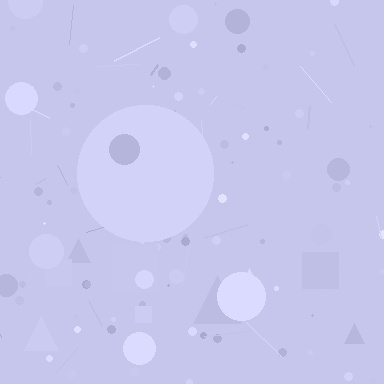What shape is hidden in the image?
A circle is hidden in the image.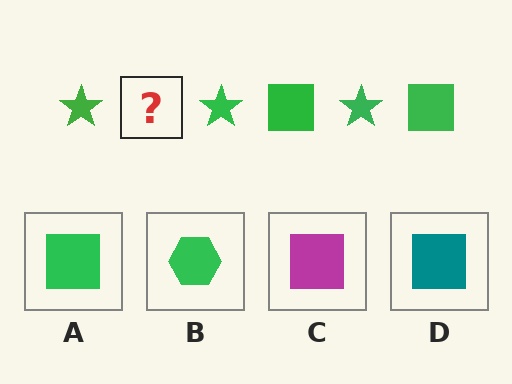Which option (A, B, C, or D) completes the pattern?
A.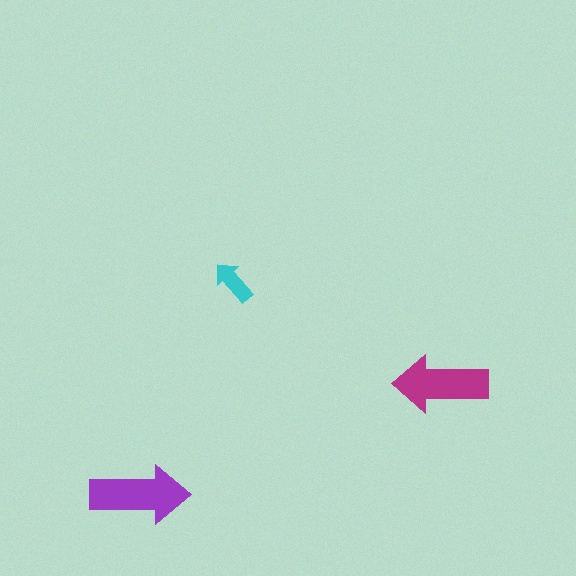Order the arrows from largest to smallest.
the purple one, the magenta one, the cyan one.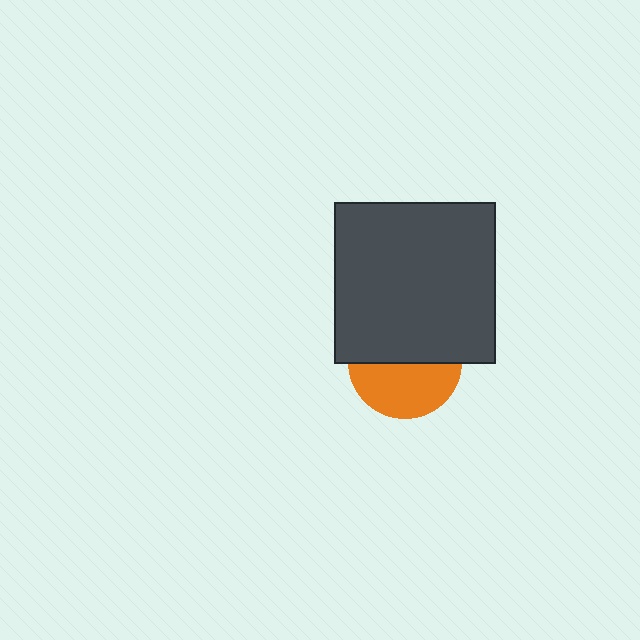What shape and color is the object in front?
The object in front is a dark gray square.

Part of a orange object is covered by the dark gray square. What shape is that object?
It is a circle.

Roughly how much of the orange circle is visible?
About half of it is visible (roughly 48%).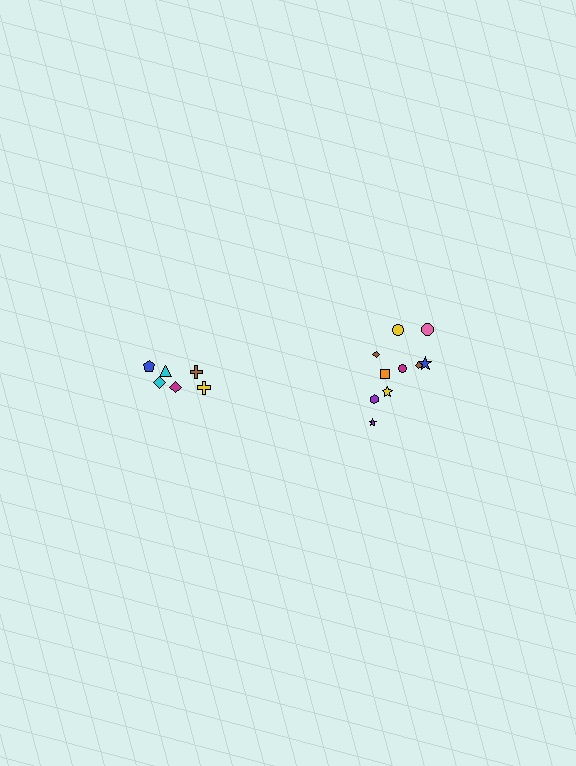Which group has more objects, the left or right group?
The right group.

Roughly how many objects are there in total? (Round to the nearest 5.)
Roughly 15 objects in total.